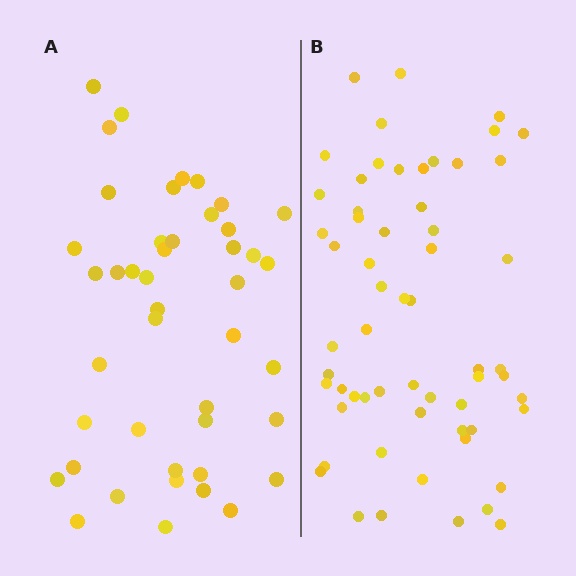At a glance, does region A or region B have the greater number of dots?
Region B (the right region) has more dots.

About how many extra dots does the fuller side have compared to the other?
Region B has approximately 15 more dots than region A.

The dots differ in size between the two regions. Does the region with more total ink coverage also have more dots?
No. Region A has more total ink coverage because its dots are larger, but region B actually contains more individual dots. Total area can be misleading — the number of items is what matters here.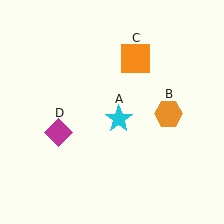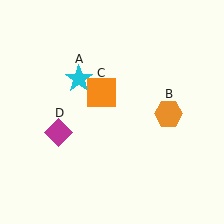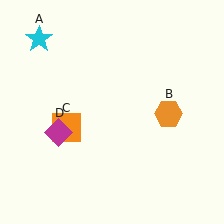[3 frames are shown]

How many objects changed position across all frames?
2 objects changed position: cyan star (object A), orange square (object C).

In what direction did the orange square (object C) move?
The orange square (object C) moved down and to the left.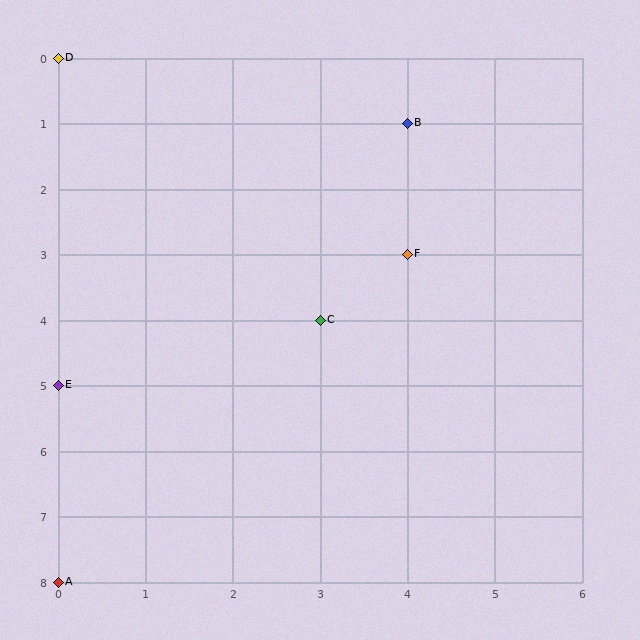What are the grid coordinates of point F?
Point F is at grid coordinates (4, 3).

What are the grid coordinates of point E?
Point E is at grid coordinates (0, 5).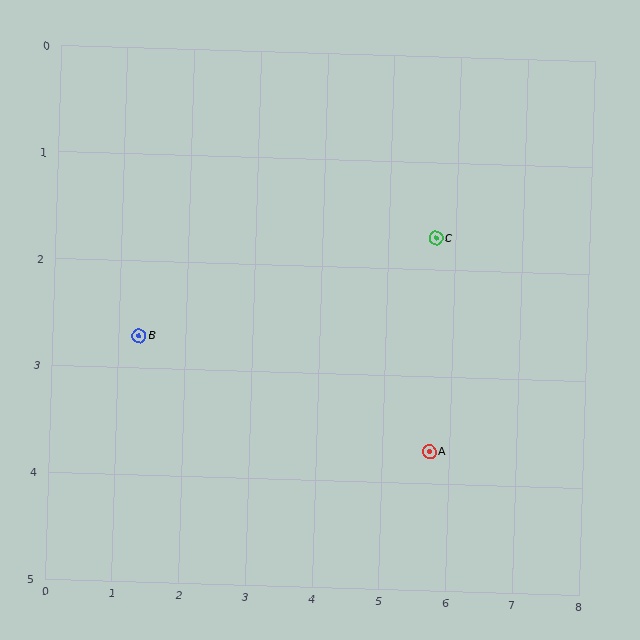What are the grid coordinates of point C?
Point C is at approximately (5.7, 1.7).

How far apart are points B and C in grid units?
Points B and C are about 4.5 grid units apart.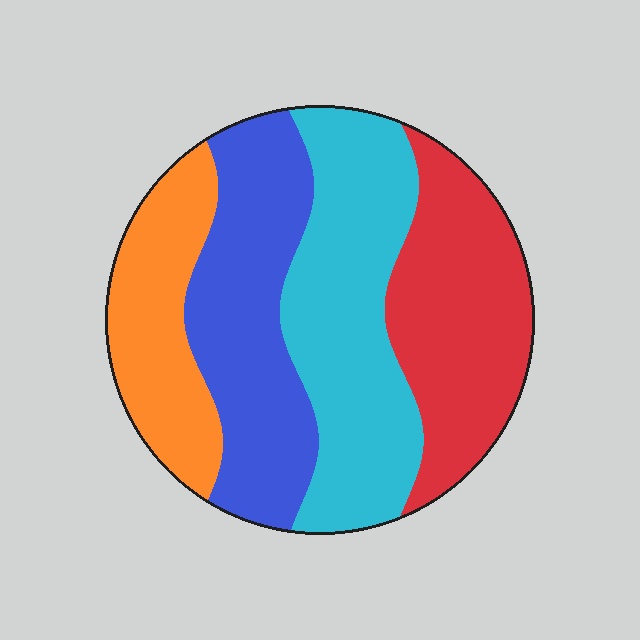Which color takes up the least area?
Orange, at roughly 20%.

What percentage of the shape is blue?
Blue covers about 25% of the shape.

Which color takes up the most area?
Cyan, at roughly 30%.